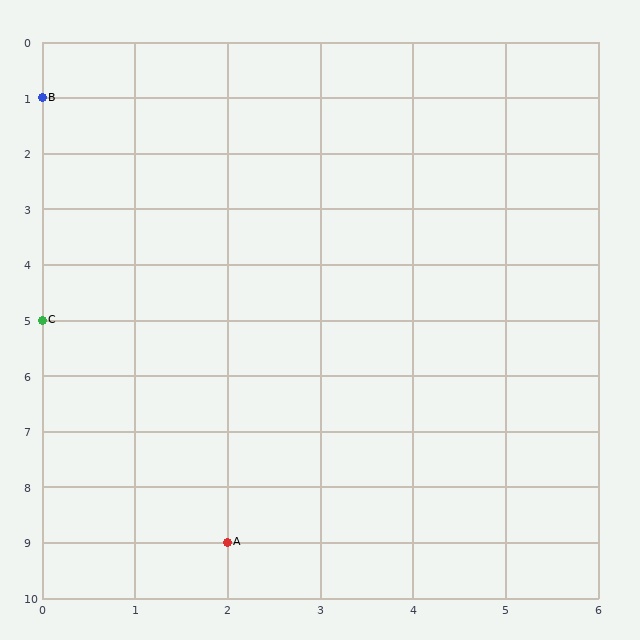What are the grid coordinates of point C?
Point C is at grid coordinates (0, 5).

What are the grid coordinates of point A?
Point A is at grid coordinates (2, 9).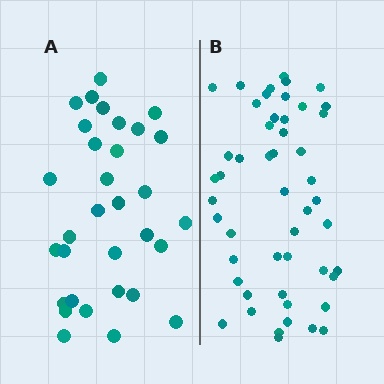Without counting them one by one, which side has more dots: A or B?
Region B (the right region) has more dots.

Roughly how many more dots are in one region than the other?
Region B has approximately 20 more dots than region A.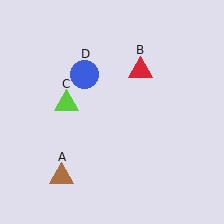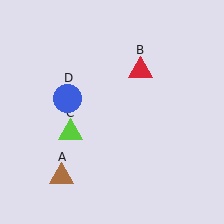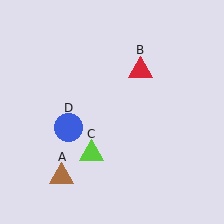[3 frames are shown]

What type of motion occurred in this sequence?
The lime triangle (object C), blue circle (object D) rotated counterclockwise around the center of the scene.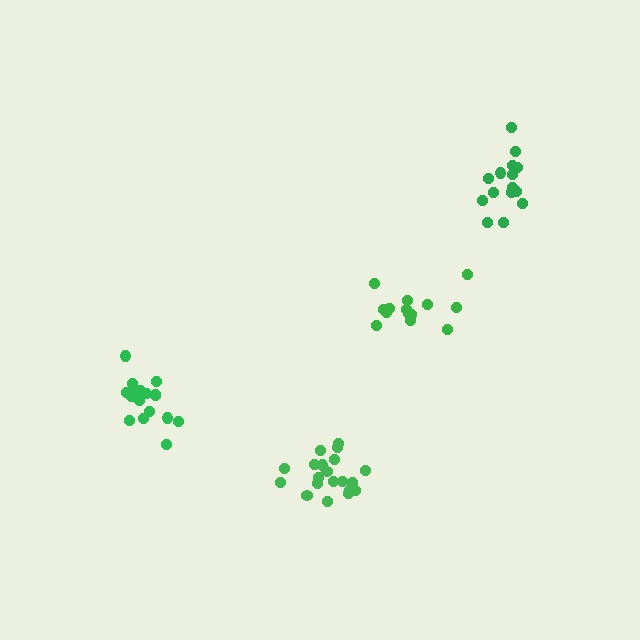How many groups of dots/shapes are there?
There are 4 groups.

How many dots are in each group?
Group 1: 15 dots, Group 2: 20 dots, Group 3: 18 dots, Group 4: 15 dots (68 total).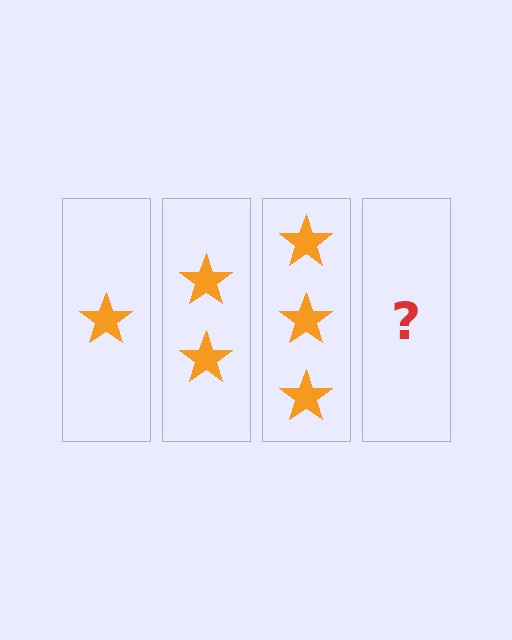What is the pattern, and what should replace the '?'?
The pattern is that each step adds one more star. The '?' should be 4 stars.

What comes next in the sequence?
The next element should be 4 stars.